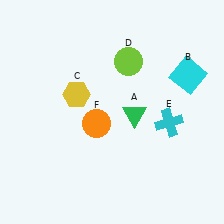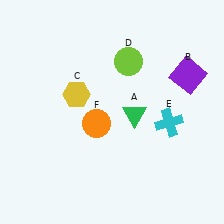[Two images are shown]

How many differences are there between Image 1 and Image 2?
There is 1 difference between the two images.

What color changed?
The square (B) changed from cyan in Image 1 to purple in Image 2.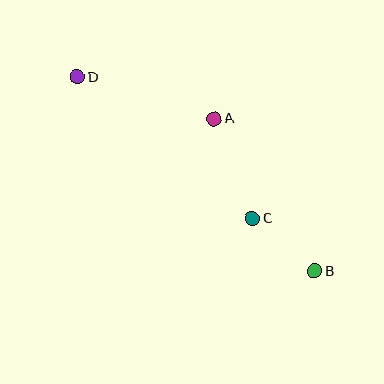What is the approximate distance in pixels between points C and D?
The distance between C and D is approximately 225 pixels.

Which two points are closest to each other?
Points B and C are closest to each other.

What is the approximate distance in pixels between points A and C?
The distance between A and C is approximately 107 pixels.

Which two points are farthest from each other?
Points B and D are farthest from each other.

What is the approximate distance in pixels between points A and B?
The distance between A and B is approximately 183 pixels.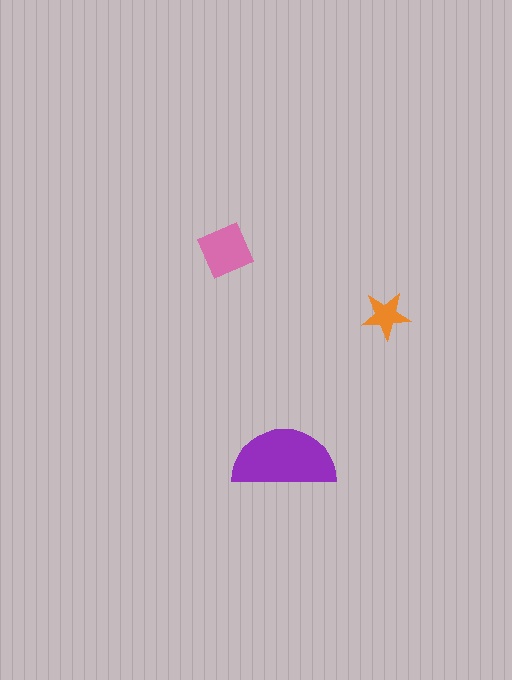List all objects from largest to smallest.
The purple semicircle, the pink square, the orange star.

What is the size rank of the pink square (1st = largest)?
2nd.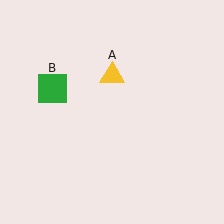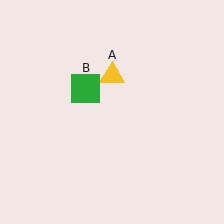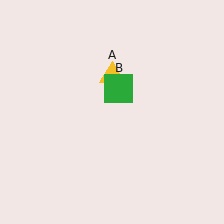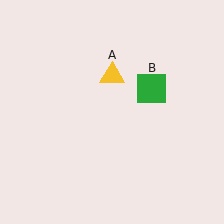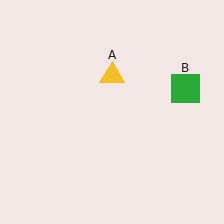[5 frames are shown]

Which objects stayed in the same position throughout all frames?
Yellow triangle (object A) remained stationary.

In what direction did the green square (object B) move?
The green square (object B) moved right.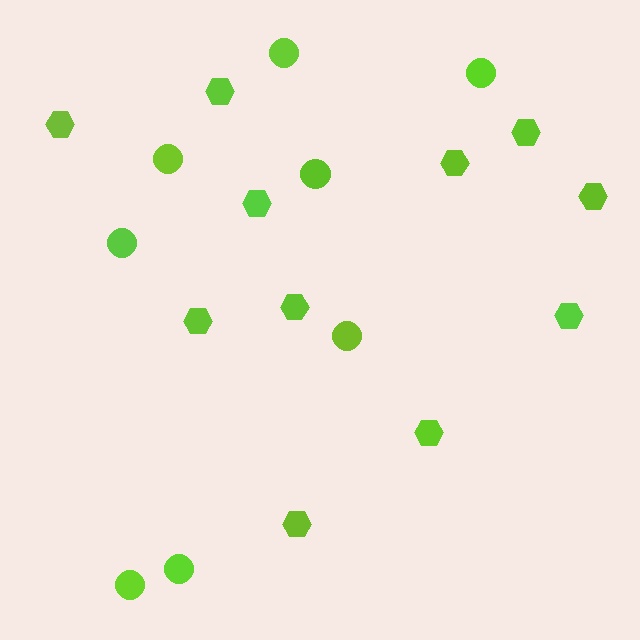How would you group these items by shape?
There are 2 groups: one group of hexagons (11) and one group of circles (8).